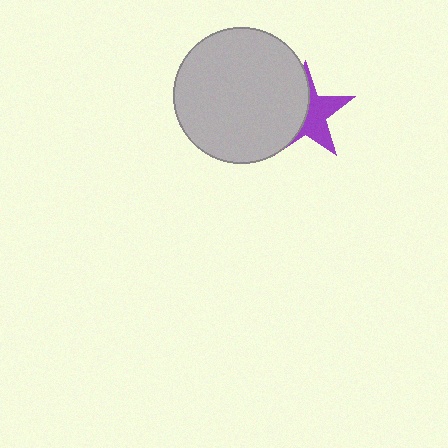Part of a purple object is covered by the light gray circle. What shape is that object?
It is a star.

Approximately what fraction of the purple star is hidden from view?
Roughly 51% of the purple star is hidden behind the light gray circle.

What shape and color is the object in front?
The object in front is a light gray circle.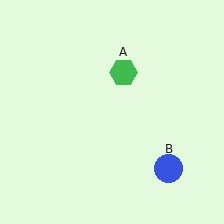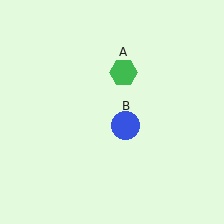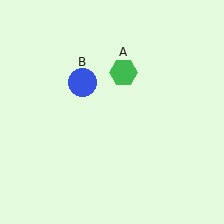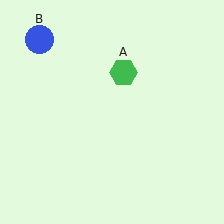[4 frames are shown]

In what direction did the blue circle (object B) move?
The blue circle (object B) moved up and to the left.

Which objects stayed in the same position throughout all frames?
Green hexagon (object A) remained stationary.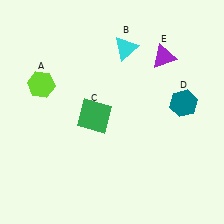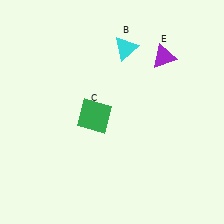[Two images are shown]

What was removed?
The lime hexagon (A), the teal hexagon (D) were removed in Image 2.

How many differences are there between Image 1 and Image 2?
There are 2 differences between the two images.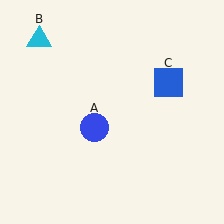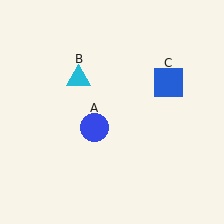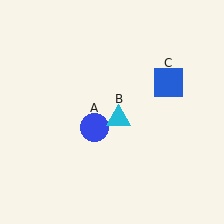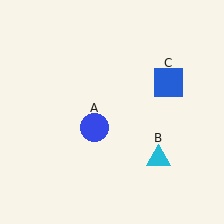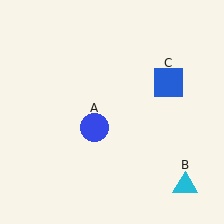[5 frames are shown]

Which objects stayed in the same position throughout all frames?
Blue circle (object A) and blue square (object C) remained stationary.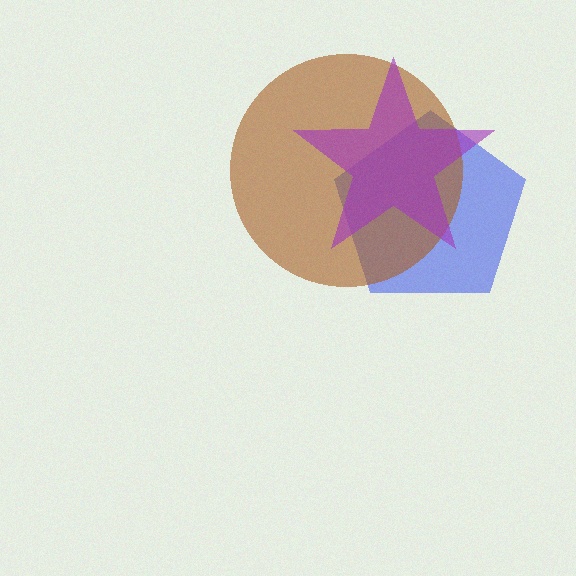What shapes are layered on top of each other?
The layered shapes are: a blue pentagon, a brown circle, a purple star.